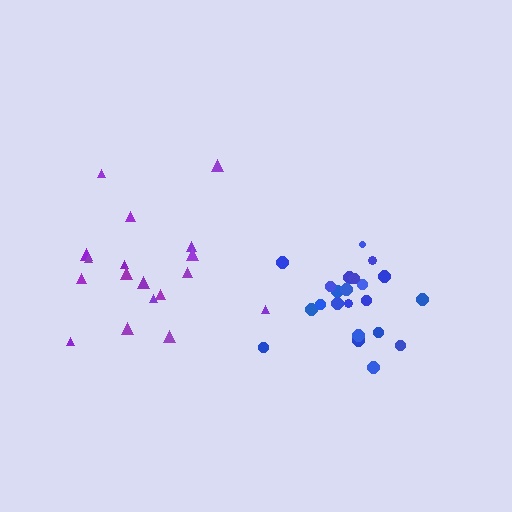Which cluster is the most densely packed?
Blue.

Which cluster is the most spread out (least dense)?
Purple.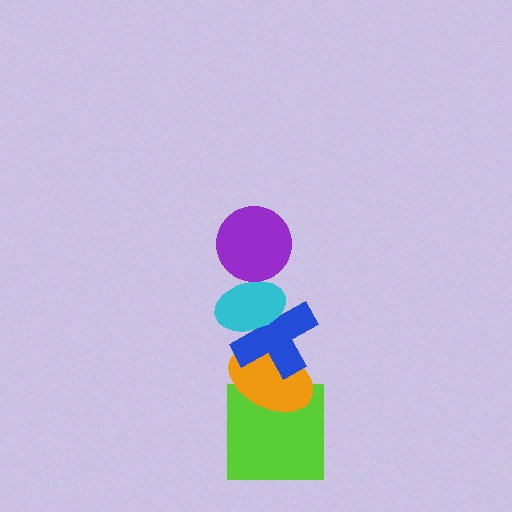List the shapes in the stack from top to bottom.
From top to bottom: the purple circle, the cyan ellipse, the blue cross, the orange ellipse, the lime square.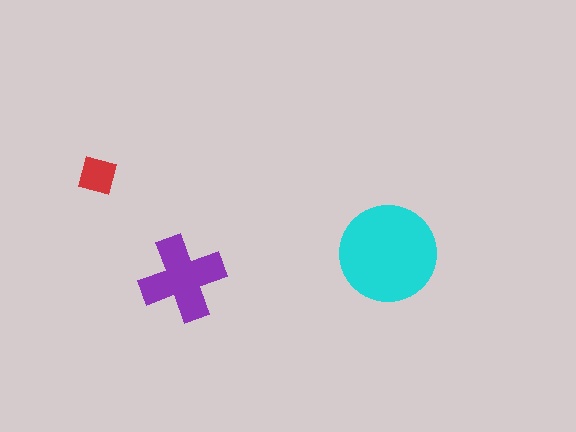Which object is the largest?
The cyan circle.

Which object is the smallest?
The red square.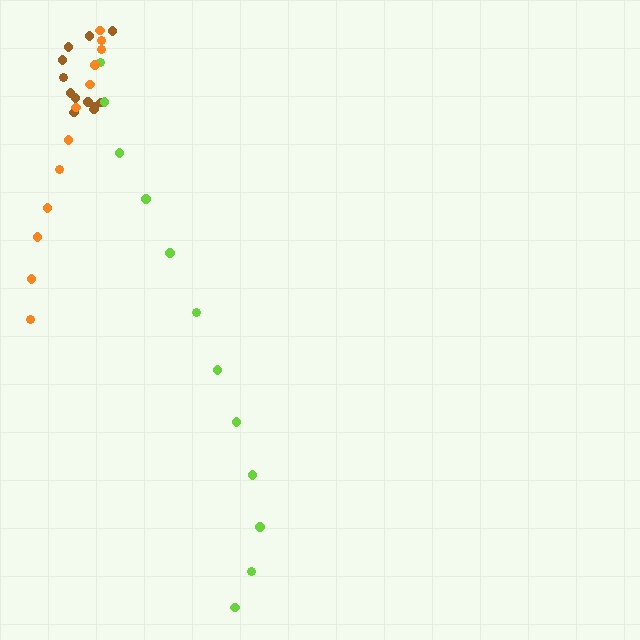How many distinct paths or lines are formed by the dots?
There are 3 distinct paths.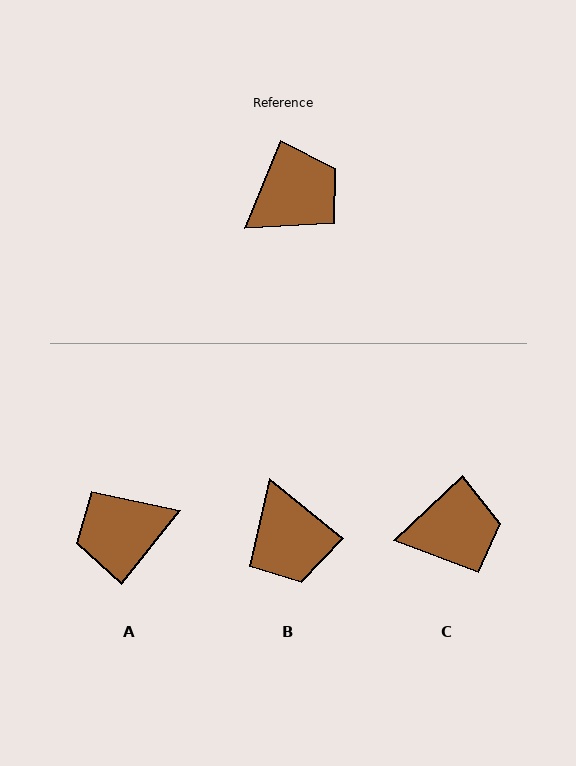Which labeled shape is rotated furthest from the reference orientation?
A, about 164 degrees away.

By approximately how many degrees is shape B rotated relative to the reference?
Approximately 106 degrees clockwise.